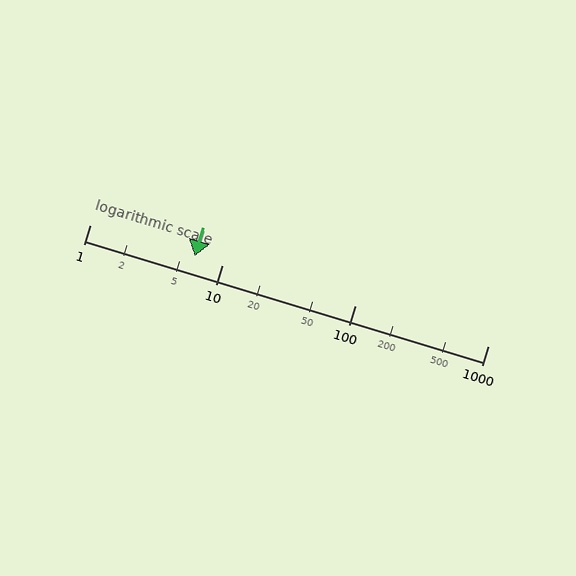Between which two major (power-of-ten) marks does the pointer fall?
The pointer is between 1 and 10.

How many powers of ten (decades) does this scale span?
The scale spans 3 decades, from 1 to 1000.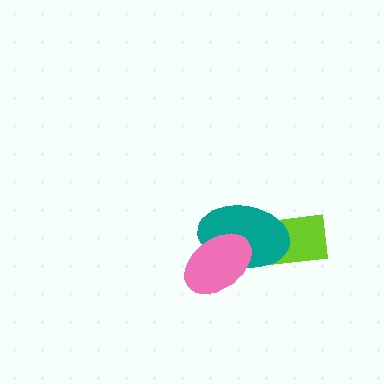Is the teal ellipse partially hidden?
Yes, it is partially covered by another shape.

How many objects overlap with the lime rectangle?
1 object overlaps with the lime rectangle.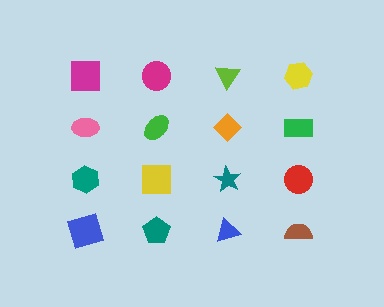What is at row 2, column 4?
A green rectangle.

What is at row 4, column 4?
A brown semicircle.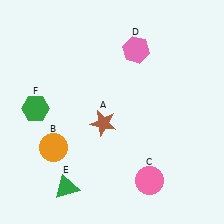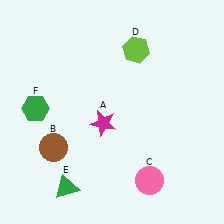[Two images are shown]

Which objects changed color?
A changed from brown to magenta. B changed from orange to brown. D changed from pink to lime.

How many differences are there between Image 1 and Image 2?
There are 3 differences between the two images.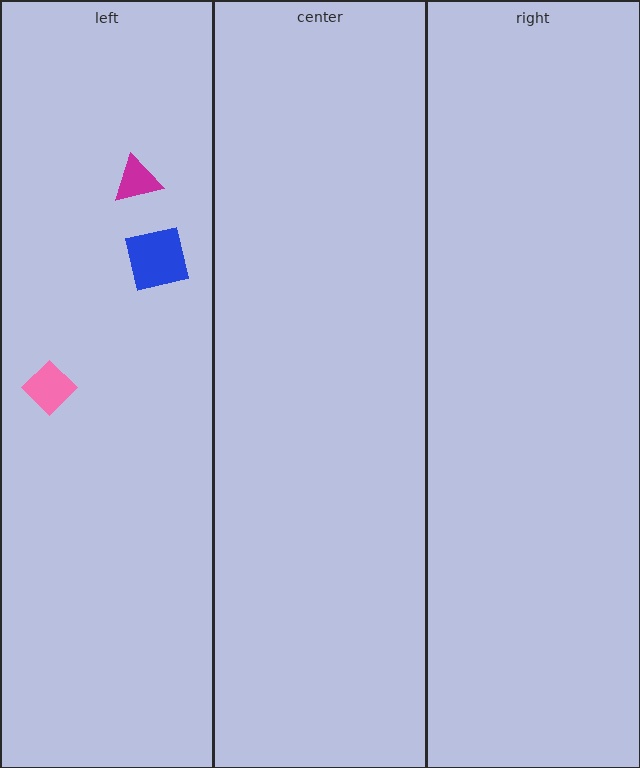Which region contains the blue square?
The left region.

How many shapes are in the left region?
3.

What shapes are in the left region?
The blue square, the pink diamond, the magenta triangle.